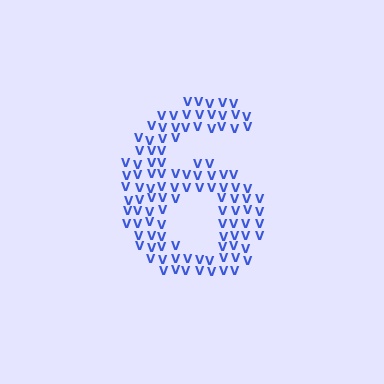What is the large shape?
The large shape is the digit 6.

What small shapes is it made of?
It is made of small letter V's.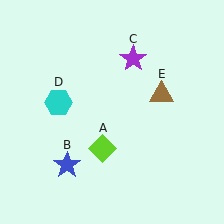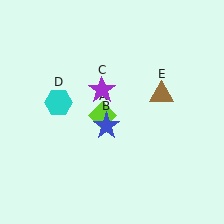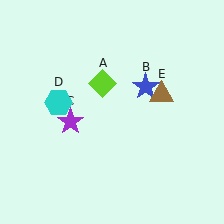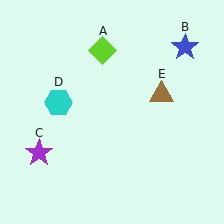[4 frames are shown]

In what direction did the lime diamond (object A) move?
The lime diamond (object A) moved up.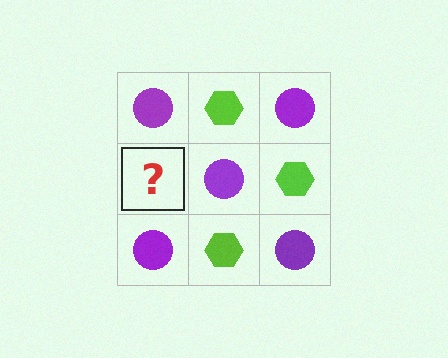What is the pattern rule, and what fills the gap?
The rule is that it alternates purple circle and lime hexagon in a checkerboard pattern. The gap should be filled with a lime hexagon.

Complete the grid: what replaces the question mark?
The question mark should be replaced with a lime hexagon.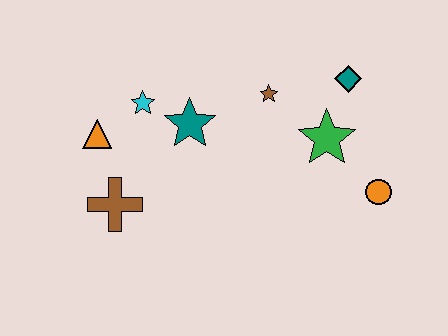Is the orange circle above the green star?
No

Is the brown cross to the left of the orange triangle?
No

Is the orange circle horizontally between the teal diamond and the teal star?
No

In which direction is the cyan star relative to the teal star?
The cyan star is to the left of the teal star.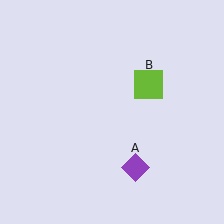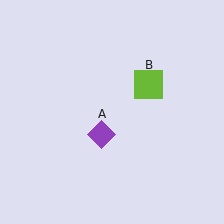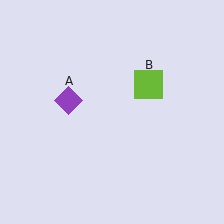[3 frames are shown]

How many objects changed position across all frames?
1 object changed position: purple diamond (object A).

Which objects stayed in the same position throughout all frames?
Lime square (object B) remained stationary.